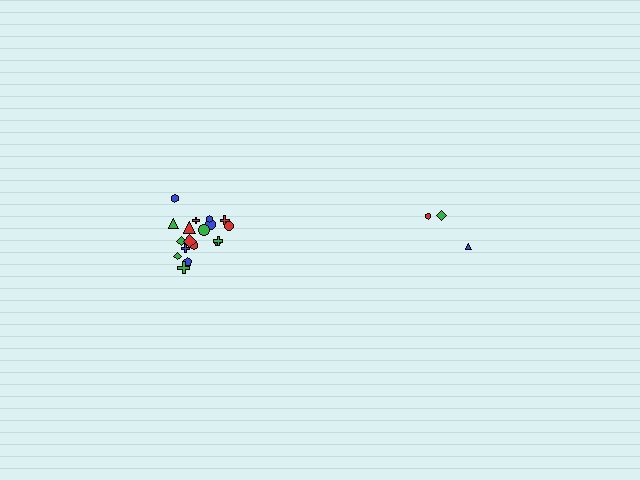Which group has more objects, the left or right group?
The left group.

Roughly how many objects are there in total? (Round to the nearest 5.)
Roughly 20 objects in total.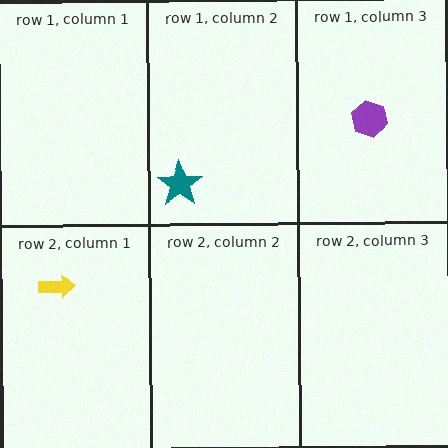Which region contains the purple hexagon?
The row 1, column 3 region.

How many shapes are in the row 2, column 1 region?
1.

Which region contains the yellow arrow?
The row 2, column 1 region.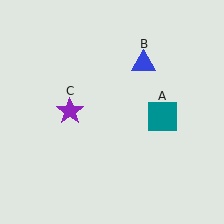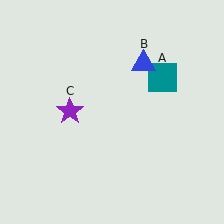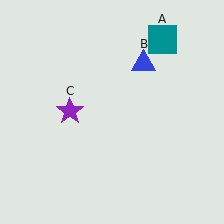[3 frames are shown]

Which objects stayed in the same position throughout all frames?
Blue triangle (object B) and purple star (object C) remained stationary.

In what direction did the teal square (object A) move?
The teal square (object A) moved up.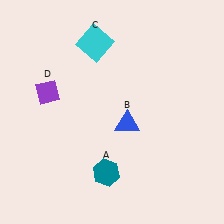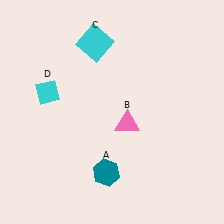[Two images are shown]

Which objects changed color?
B changed from blue to pink. D changed from purple to cyan.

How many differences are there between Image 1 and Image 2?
There are 2 differences between the two images.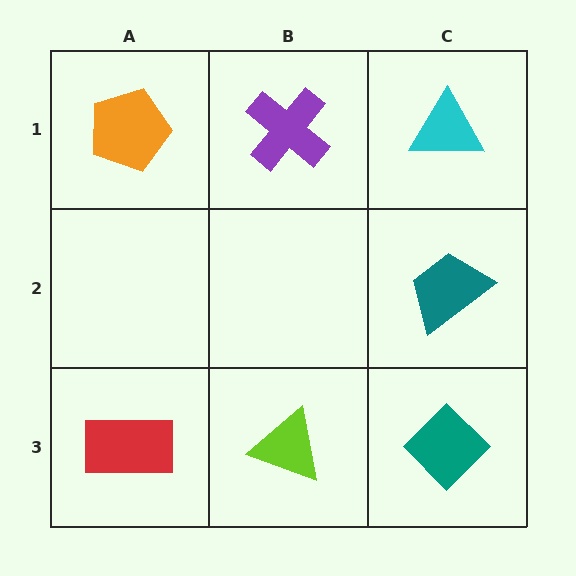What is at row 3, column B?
A lime triangle.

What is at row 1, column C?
A cyan triangle.